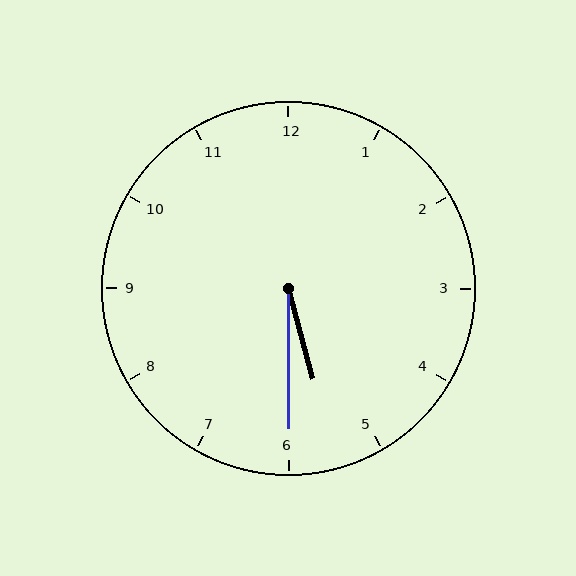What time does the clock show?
5:30.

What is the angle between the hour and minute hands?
Approximately 15 degrees.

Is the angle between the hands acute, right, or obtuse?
It is acute.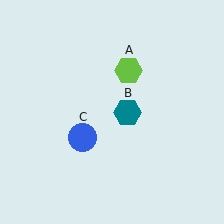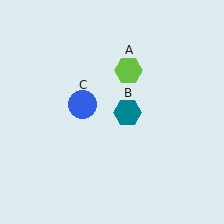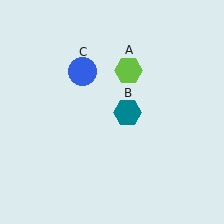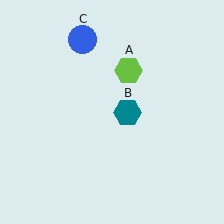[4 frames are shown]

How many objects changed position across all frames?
1 object changed position: blue circle (object C).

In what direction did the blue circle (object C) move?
The blue circle (object C) moved up.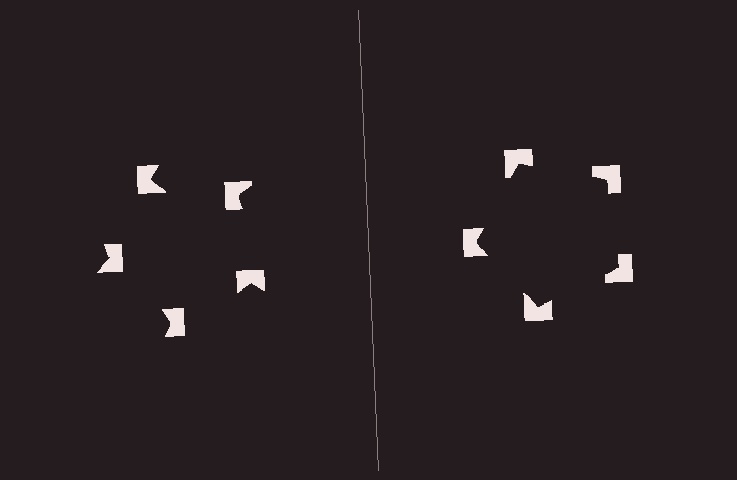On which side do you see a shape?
An illusory pentagon appears on the right side. On the left side the wedge cuts are rotated, so no coherent shape forms.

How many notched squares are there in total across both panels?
10 — 5 on each side.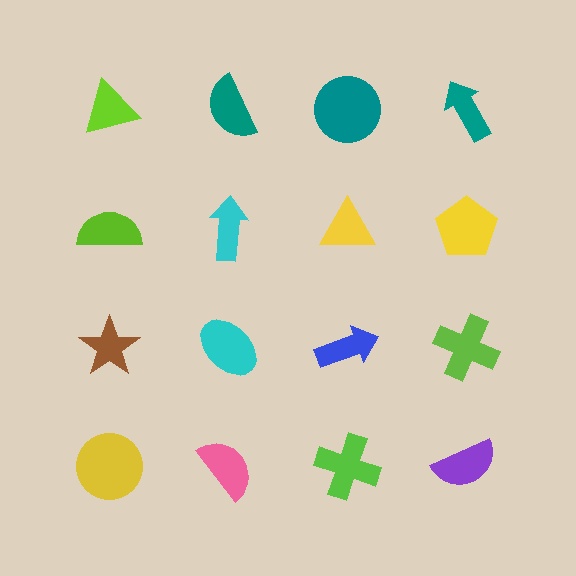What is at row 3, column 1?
A brown star.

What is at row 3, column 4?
A lime cross.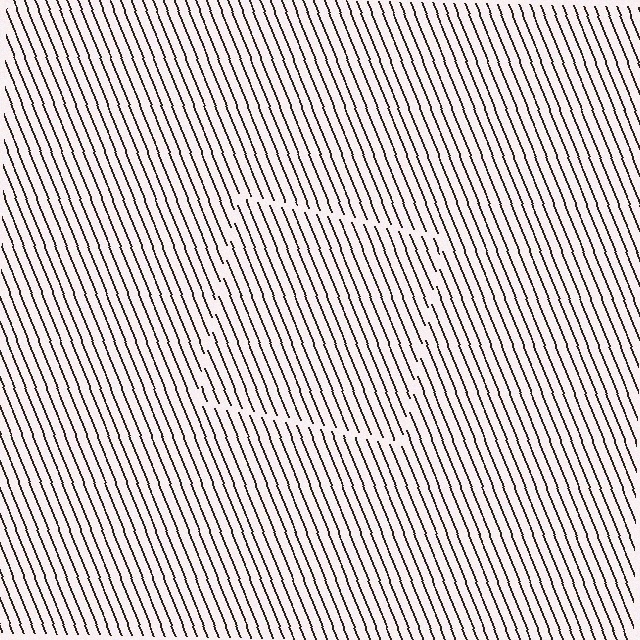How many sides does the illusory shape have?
4 sides — the line-ends trace a square.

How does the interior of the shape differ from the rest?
The interior of the shape contains the same grating, shifted by half a period — the contour is defined by the phase discontinuity where line-ends from the inner and outer gratings abut.